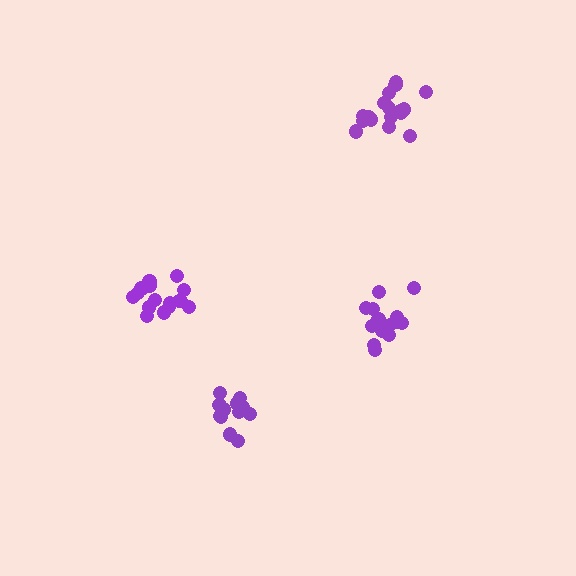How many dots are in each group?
Group 1: 16 dots, Group 2: 12 dots, Group 3: 14 dots, Group 4: 17 dots (59 total).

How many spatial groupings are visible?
There are 4 spatial groupings.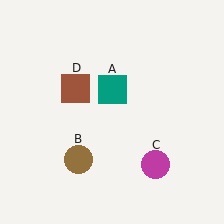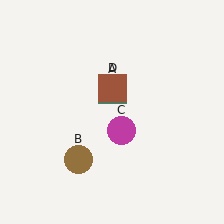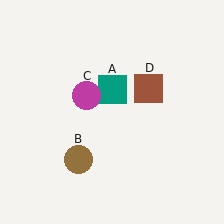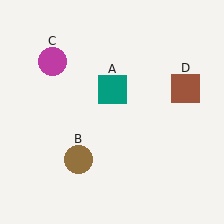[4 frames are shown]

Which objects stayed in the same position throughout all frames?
Teal square (object A) and brown circle (object B) remained stationary.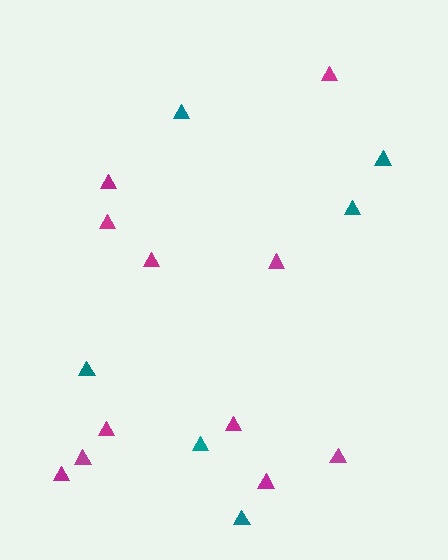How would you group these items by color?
There are 2 groups: one group of teal triangles (6) and one group of magenta triangles (11).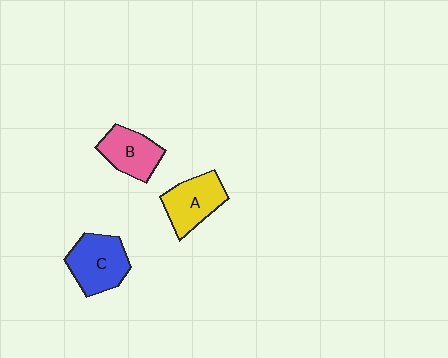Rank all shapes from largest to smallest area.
From largest to smallest: C (blue), A (yellow), B (pink).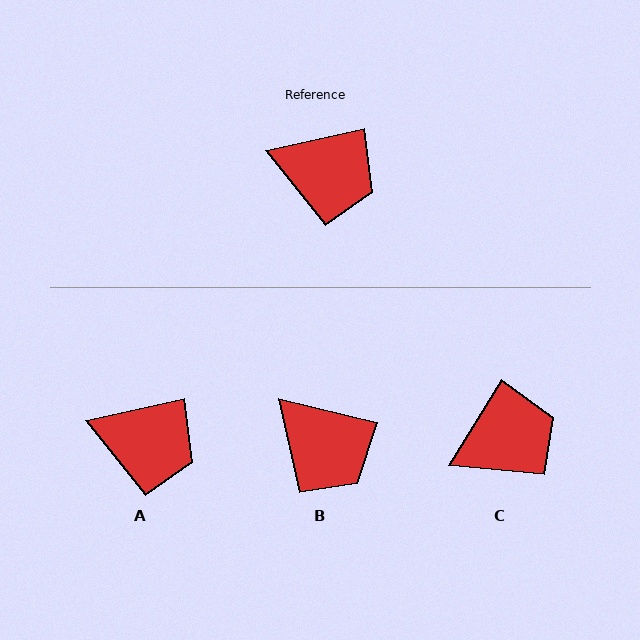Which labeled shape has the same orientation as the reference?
A.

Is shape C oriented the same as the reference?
No, it is off by about 46 degrees.